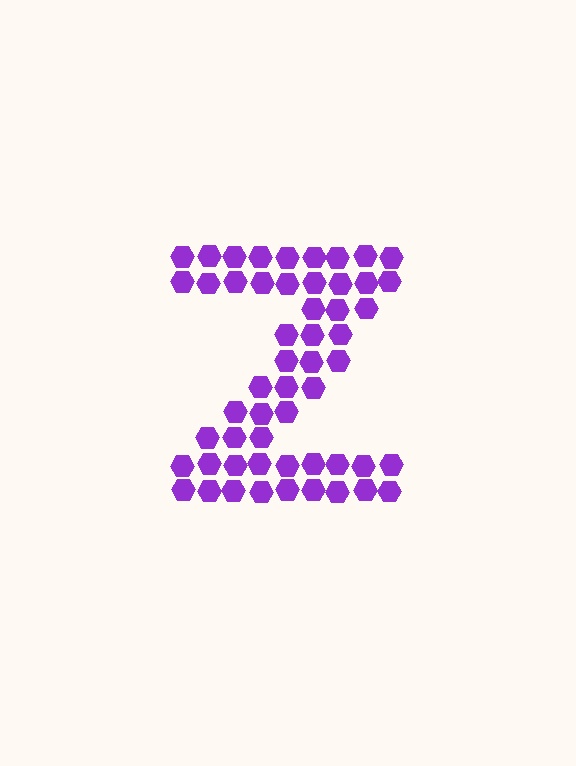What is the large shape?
The large shape is the letter Z.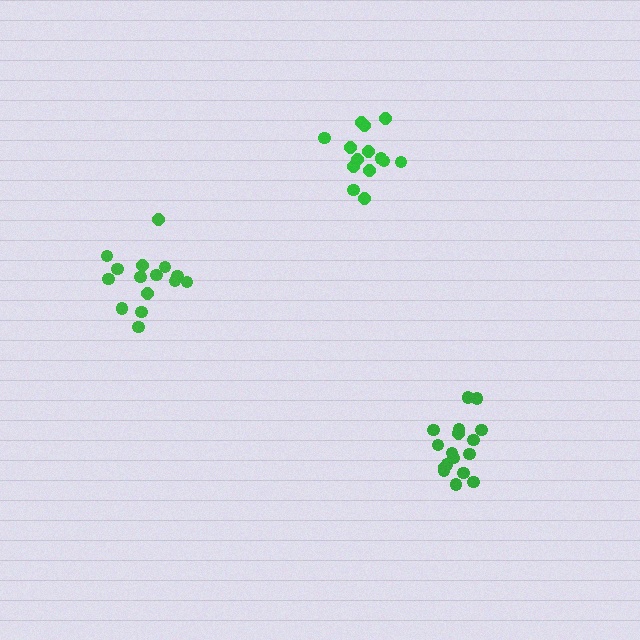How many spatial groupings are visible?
There are 3 spatial groupings.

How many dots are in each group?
Group 1: 14 dots, Group 2: 15 dots, Group 3: 17 dots (46 total).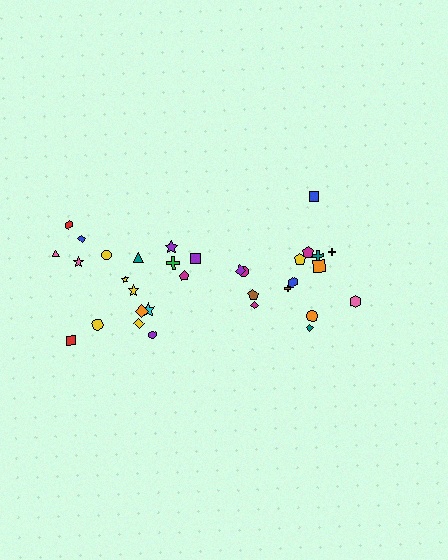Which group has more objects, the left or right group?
The left group.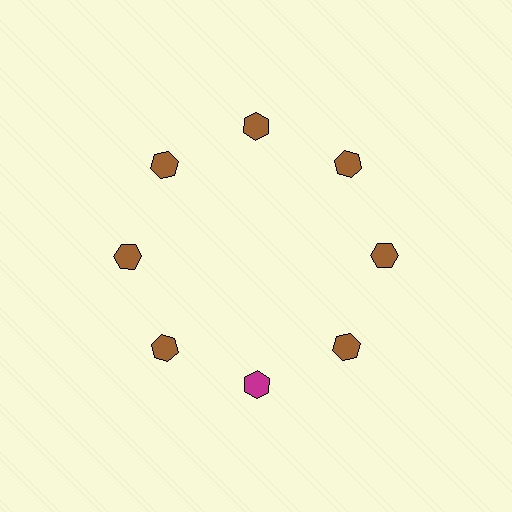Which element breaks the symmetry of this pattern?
The magenta hexagon at roughly the 6 o'clock position breaks the symmetry. All other shapes are brown hexagons.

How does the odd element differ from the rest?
It has a different color: magenta instead of brown.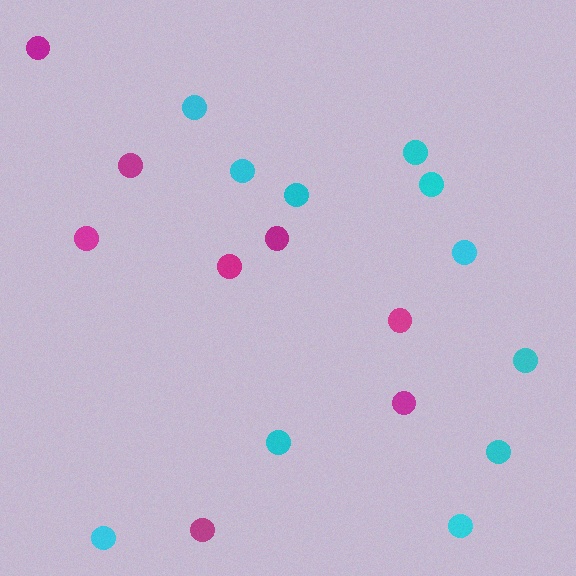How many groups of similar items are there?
There are 2 groups: one group of cyan circles (11) and one group of magenta circles (8).